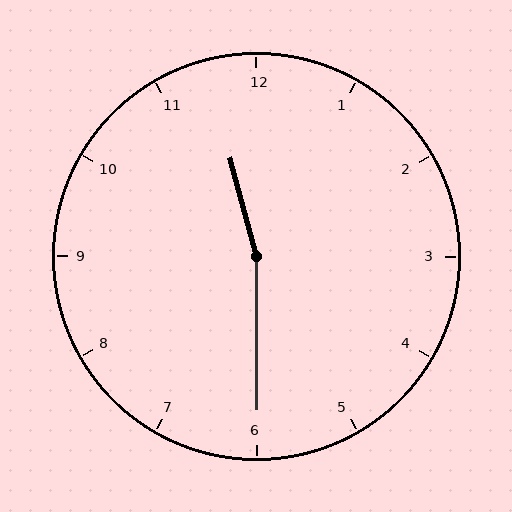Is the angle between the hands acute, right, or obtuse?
It is obtuse.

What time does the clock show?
11:30.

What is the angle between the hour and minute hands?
Approximately 165 degrees.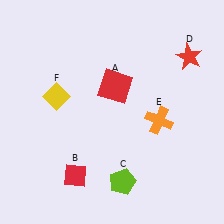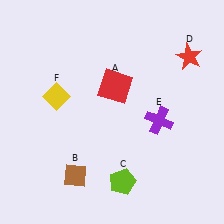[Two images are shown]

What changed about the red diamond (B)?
In Image 1, B is red. In Image 2, it changed to brown.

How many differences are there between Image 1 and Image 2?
There are 2 differences between the two images.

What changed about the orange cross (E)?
In Image 1, E is orange. In Image 2, it changed to purple.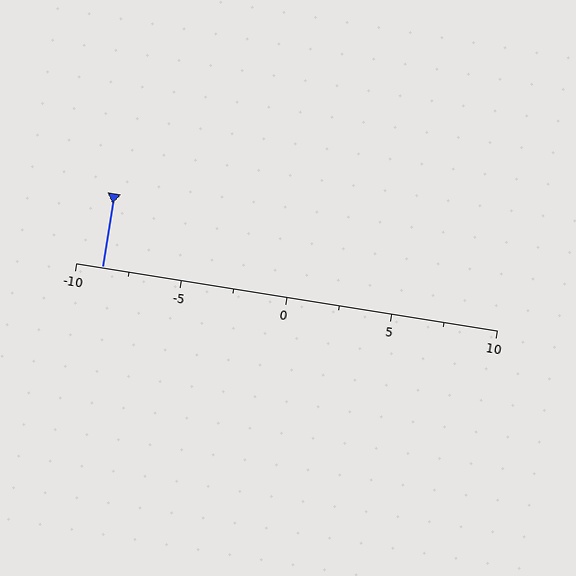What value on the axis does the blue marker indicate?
The marker indicates approximately -8.8.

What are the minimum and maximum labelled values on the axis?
The axis runs from -10 to 10.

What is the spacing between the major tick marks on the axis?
The major ticks are spaced 5 apart.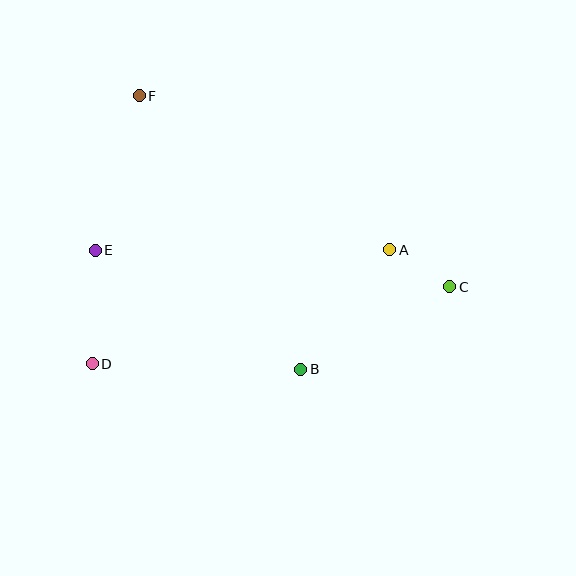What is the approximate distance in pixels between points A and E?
The distance between A and E is approximately 294 pixels.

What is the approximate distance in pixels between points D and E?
The distance between D and E is approximately 113 pixels.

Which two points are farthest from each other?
Points C and D are farthest from each other.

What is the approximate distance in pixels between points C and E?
The distance between C and E is approximately 356 pixels.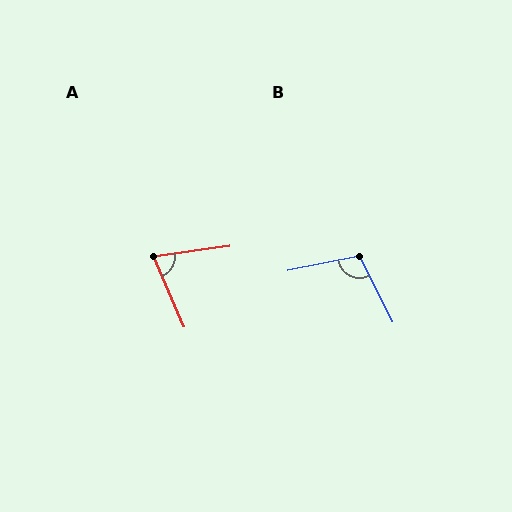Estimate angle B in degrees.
Approximately 105 degrees.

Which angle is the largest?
B, at approximately 105 degrees.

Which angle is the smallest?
A, at approximately 74 degrees.